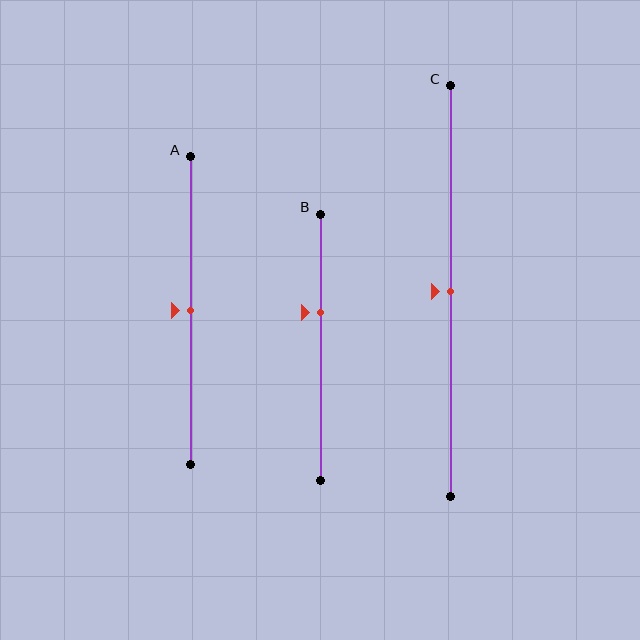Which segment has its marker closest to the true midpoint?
Segment A has its marker closest to the true midpoint.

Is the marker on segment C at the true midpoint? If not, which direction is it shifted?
Yes, the marker on segment C is at the true midpoint.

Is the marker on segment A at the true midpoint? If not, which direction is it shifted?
Yes, the marker on segment A is at the true midpoint.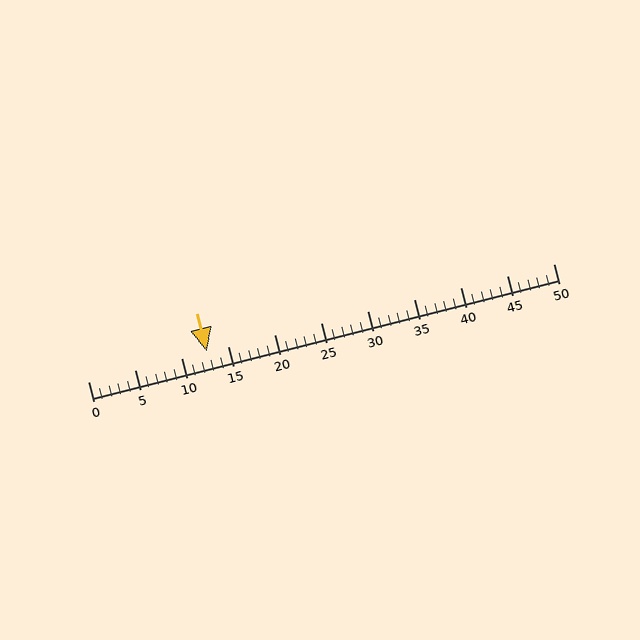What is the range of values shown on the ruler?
The ruler shows values from 0 to 50.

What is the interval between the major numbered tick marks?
The major tick marks are spaced 5 units apart.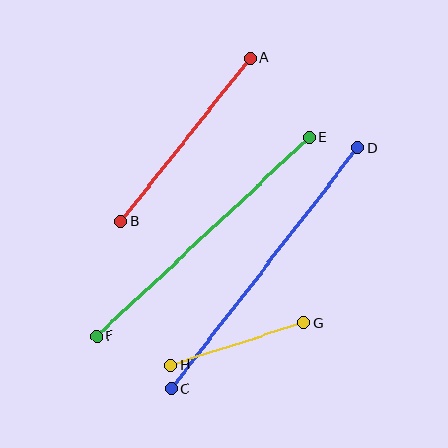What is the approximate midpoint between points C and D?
The midpoint is at approximately (264, 268) pixels.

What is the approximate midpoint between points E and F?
The midpoint is at approximately (203, 236) pixels.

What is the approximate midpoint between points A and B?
The midpoint is at approximately (186, 140) pixels.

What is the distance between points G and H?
The distance is approximately 140 pixels.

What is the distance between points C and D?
The distance is approximately 304 pixels.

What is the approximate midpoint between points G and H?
The midpoint is at approximately (237, 344) pixels.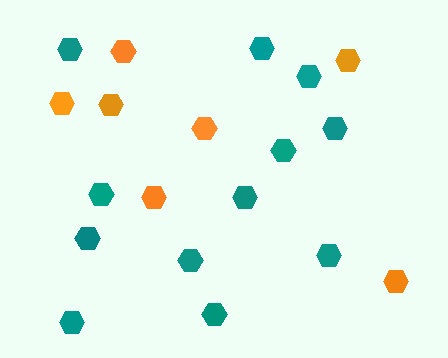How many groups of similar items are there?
There are 2 groups: one group of orange hexagons (7) and one group of teal hexagons (12).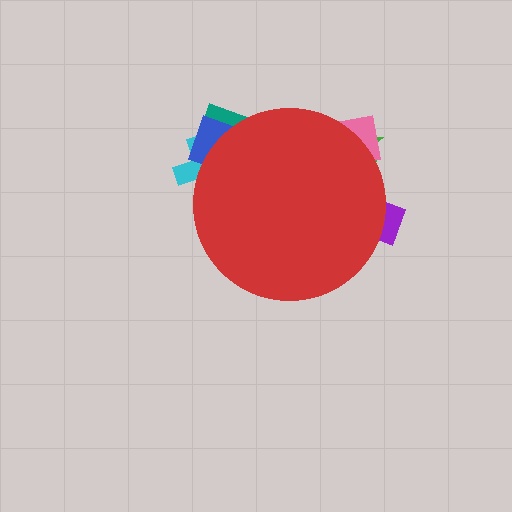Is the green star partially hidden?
Yes, the green star is partially hidden behind the red circle.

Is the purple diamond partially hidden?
Yes, the purple diamond is partially hidden behind the red circle.